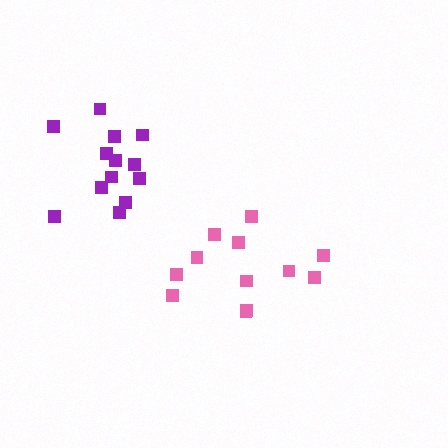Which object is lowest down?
The pink cluster is bottommost.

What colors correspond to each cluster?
The clusters are colored: pink, purple.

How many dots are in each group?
Group 1: 12 dots, Group 2: 13 dots (25 total).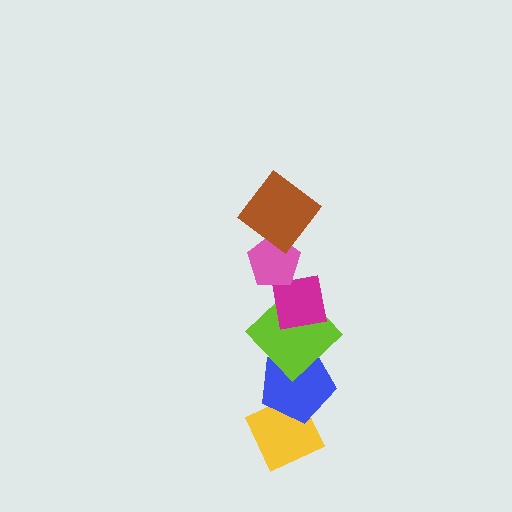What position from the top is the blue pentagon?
The blue pentagon is 5th from the top.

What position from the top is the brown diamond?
The brown diamond is 1st from the top.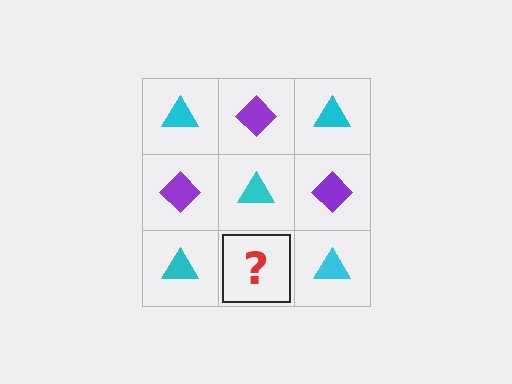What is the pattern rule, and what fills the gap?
The rule is that it alternates cyan triangle and purple diamond in a checkerboard pattern. The gap should be filled with a purple diamond.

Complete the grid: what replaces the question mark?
The question mark should be replaced with a purple diamond.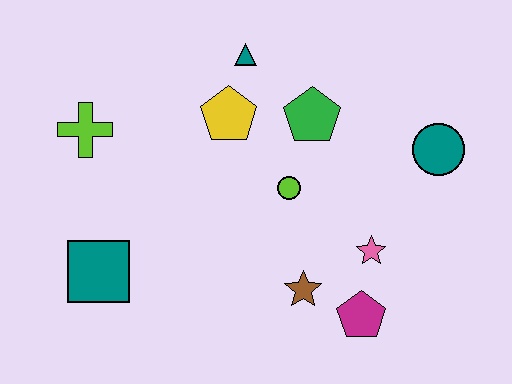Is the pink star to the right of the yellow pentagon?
Yes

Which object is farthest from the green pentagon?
The teal square is farthest from the green pentagon.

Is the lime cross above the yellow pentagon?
No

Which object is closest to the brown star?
The magenta pentagon is closest to the brown star.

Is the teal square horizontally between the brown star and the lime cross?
Yes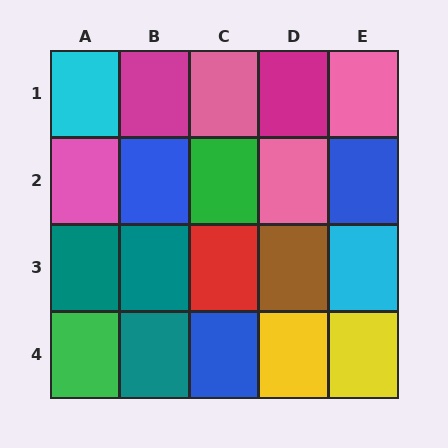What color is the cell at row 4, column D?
Yellow.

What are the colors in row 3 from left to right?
Teal, teal, red, brown, cyan.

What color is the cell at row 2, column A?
Pink.